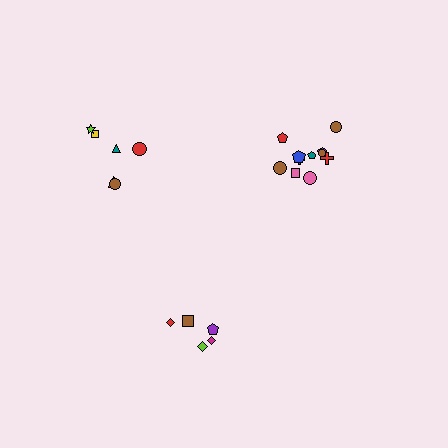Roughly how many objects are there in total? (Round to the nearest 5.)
Roughly 25 objects in total.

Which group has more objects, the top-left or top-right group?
The top-right group.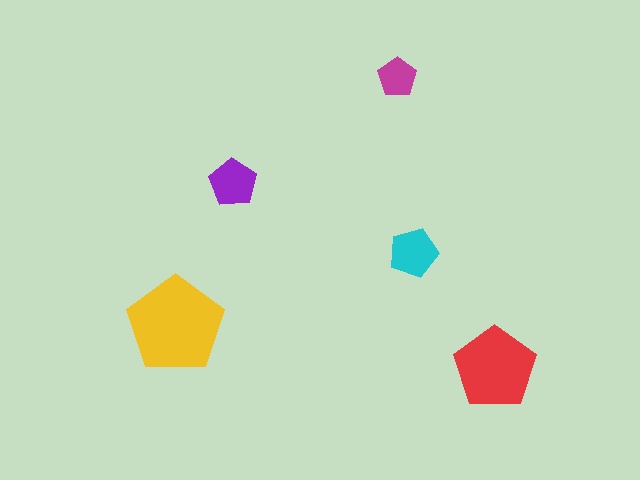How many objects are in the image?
There are 5 objects in the image.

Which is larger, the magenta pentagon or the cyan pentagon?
The cyan one.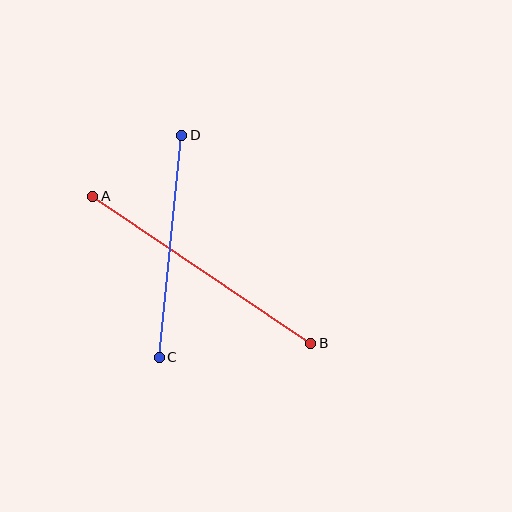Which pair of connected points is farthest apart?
Points A and B are farthest apart.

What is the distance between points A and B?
The distance is approximately 263 pixels.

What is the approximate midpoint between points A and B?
The midpoint is at approximately (202, 270) pixels.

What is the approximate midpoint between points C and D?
The midpoint is at approximately (170, 246) pixels.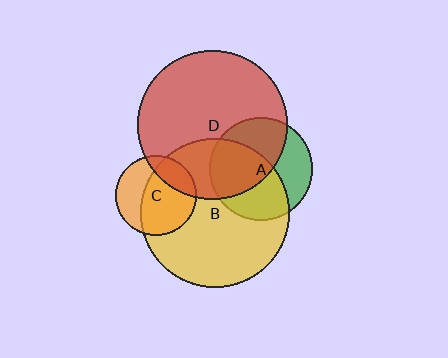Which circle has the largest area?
Circle D (red).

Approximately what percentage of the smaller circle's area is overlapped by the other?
Approximately 55%.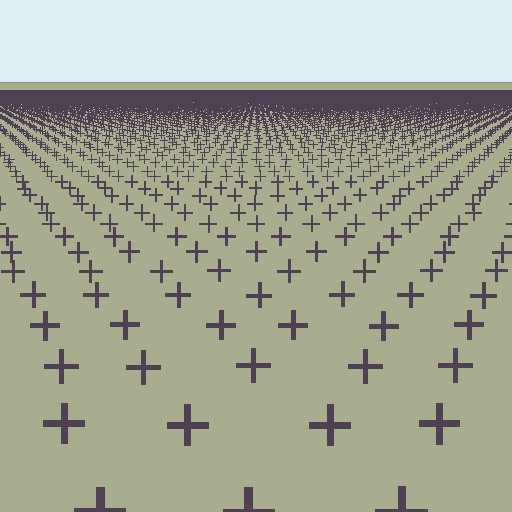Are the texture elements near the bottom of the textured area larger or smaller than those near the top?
Larger. Near the bottom, elements are closer to the viewer and appear at a bigger on-screen size.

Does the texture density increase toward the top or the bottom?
Density increases toward the top.